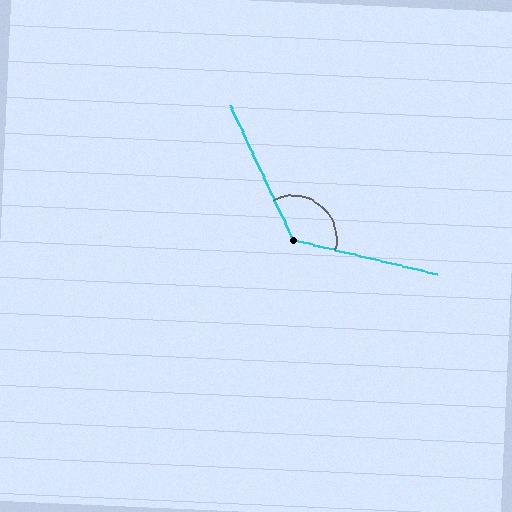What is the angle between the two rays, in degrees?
Approximately 128 degrees.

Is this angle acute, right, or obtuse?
It is obtuse.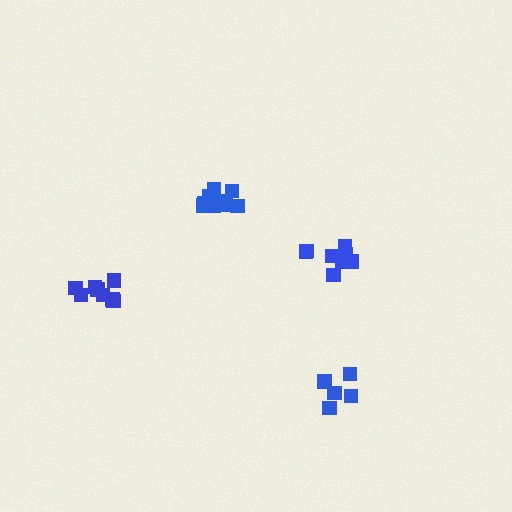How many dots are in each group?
Group 1: 11 dots, Group 2: 8 dots, Group 3: 5 dots, Group 4: 9 dots (33 total).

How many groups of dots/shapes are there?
There are 4 groups.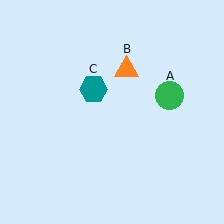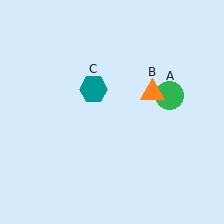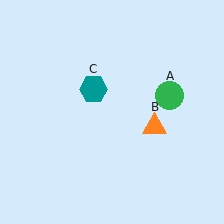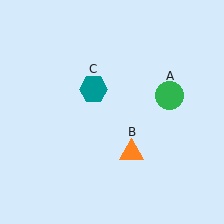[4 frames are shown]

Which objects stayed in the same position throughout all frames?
Green circle (object A) and teal hexagon (object C) remained stationary.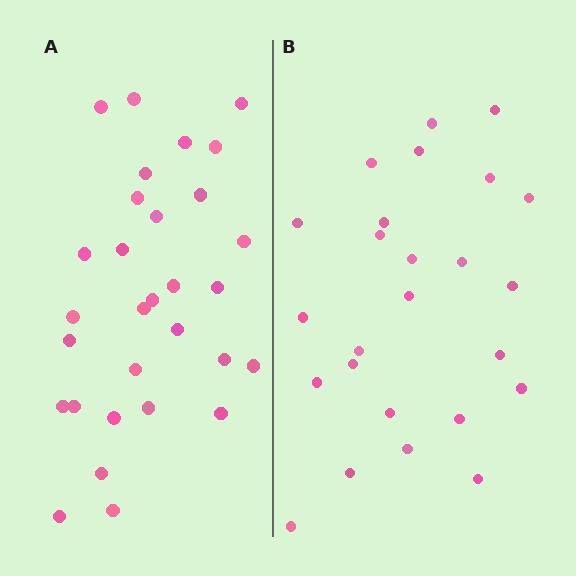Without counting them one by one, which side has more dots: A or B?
Region A (the left region) has more dots.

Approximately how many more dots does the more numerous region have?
Region A has about 5 more dots than region B.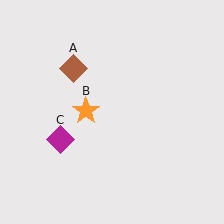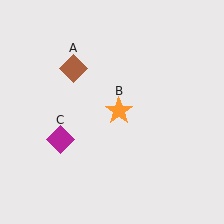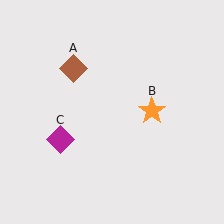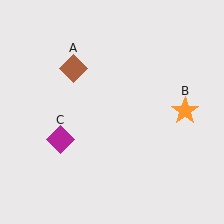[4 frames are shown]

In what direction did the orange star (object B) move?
The orange star (object B) moved right.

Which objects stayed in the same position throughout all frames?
Brown diamond (object A) and magenta diamond (object C) remained stationary.